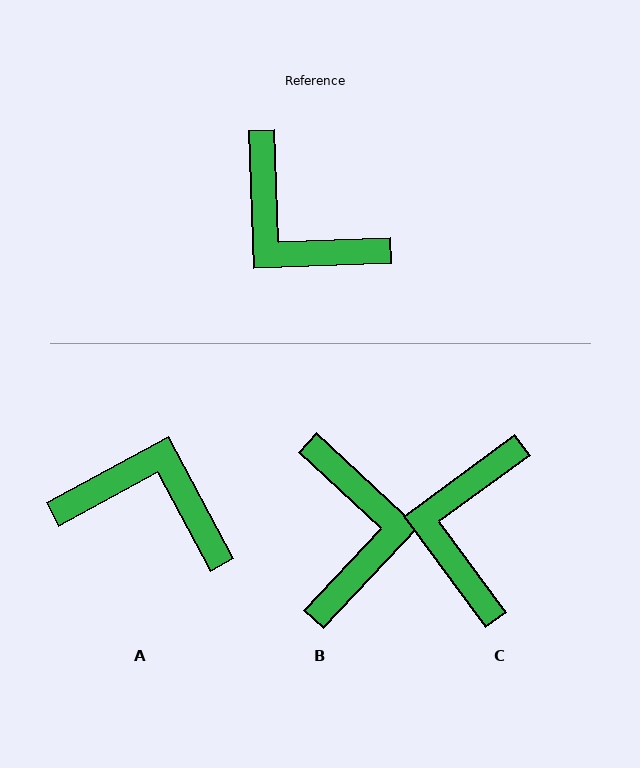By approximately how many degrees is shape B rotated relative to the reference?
Approximately 135 degrees counter-clockwise.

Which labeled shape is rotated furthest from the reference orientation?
A, about 154 degrees away.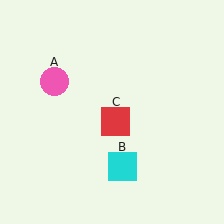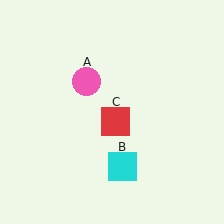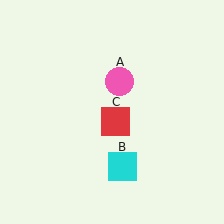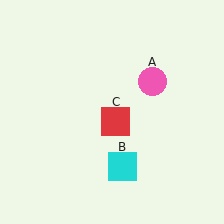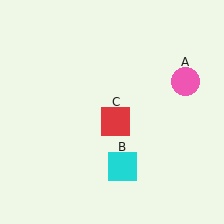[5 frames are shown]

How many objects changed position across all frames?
1 object changed position: pink circle (object A).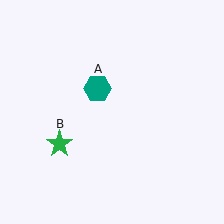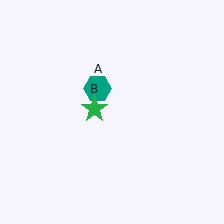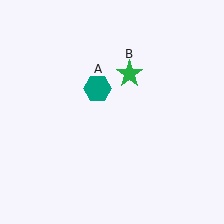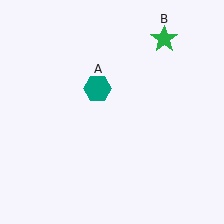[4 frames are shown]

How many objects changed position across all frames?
1 object changed position: green star (object B).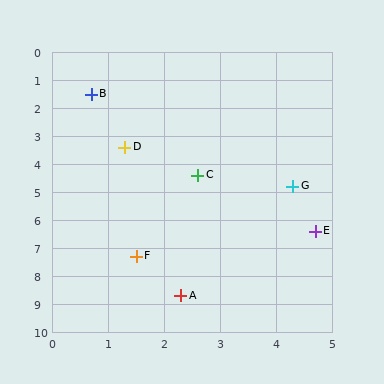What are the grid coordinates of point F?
Point F is at approximately (1.5, 7.3).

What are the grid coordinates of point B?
Point B is at approximately (0.7, 1.5).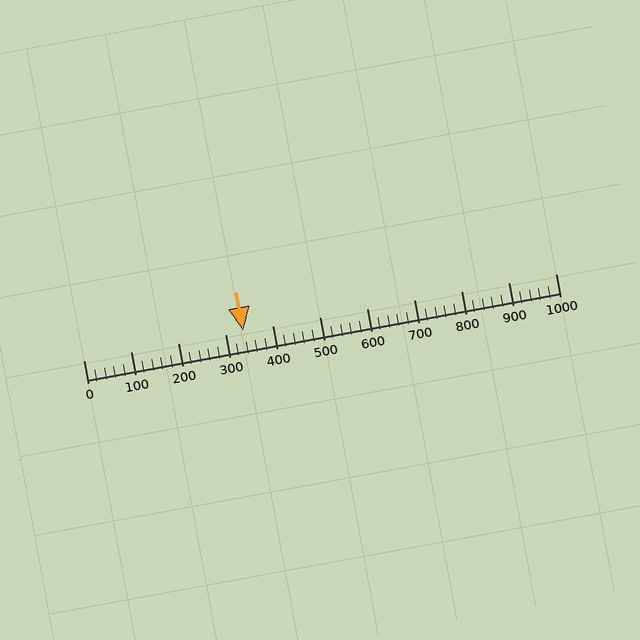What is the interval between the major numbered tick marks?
The major tick marks are spaced 100 units apart.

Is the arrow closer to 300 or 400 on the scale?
The arrow is closer to 300.